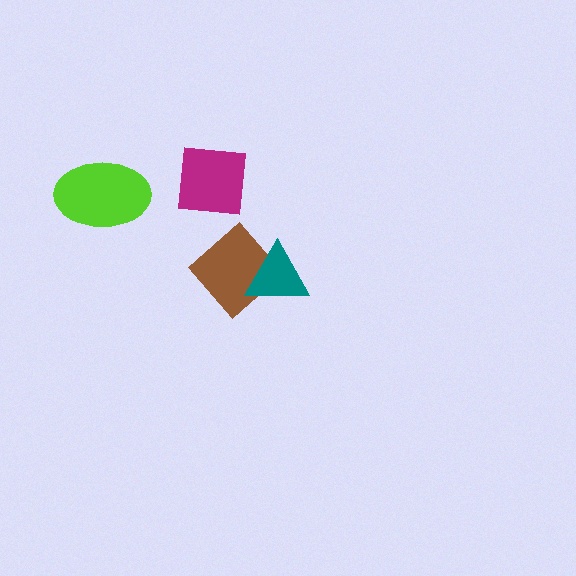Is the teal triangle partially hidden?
No, no other shape covers it.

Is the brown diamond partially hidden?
Yes, it is partially covered by another shape.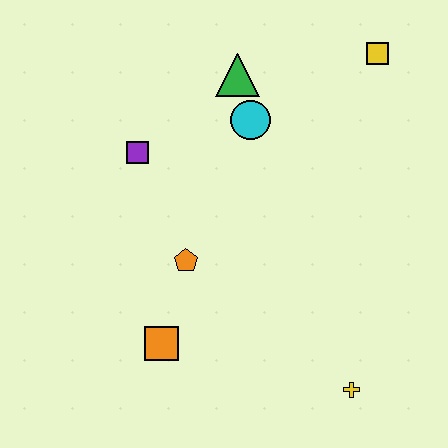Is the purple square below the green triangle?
Yes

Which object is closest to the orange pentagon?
The orange square is closest to the orange pentagon.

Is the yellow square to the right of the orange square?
Yes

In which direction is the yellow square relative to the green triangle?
The yellow square is to the right of the green triangle.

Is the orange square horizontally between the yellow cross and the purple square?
Yes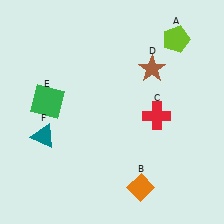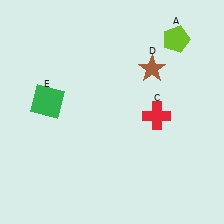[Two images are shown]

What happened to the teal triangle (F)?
The teal triangle (F) was removed in Image 2. It was in the bottom-left area of Image 1.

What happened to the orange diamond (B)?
The orange diamond (B) was removed in Image 2. It was in the bottom-right area of Image 1.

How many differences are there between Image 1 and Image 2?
There are 2 differences between the two images.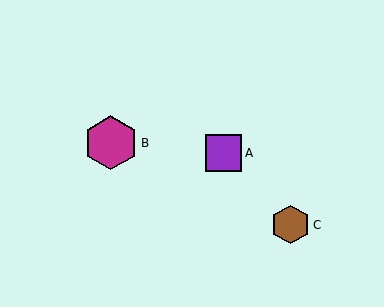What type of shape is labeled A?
Shape A is a purple square.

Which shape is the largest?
The magenta hexagon (labeled B) is the largest.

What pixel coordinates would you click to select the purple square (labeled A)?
Click at (223, 153) to select the purple square A.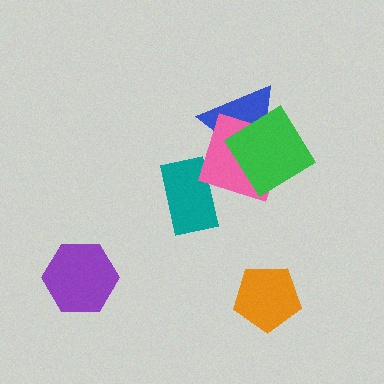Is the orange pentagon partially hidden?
No, no other shape covers it.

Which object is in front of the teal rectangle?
The pink diamond is in front of the teal rectangle.